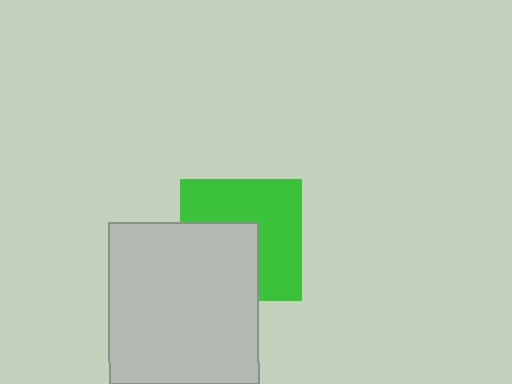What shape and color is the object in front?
The object in front is a light gray rectangle.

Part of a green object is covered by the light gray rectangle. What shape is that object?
It is a square.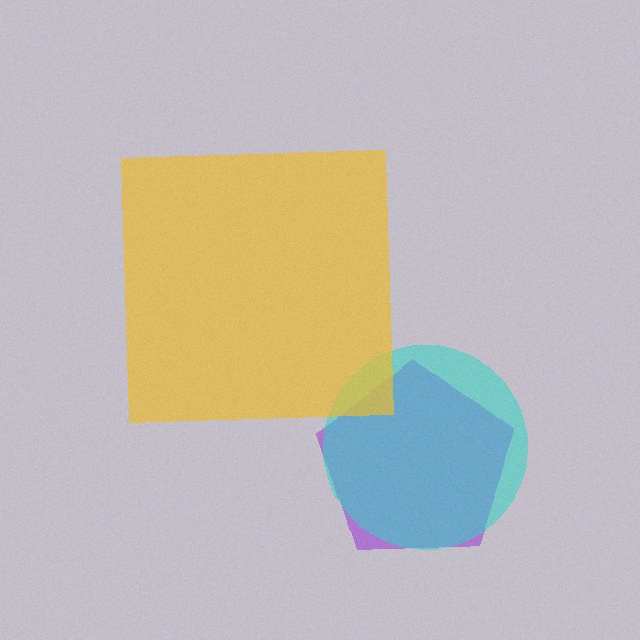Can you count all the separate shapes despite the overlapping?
Yes, there are 3 separate shapes.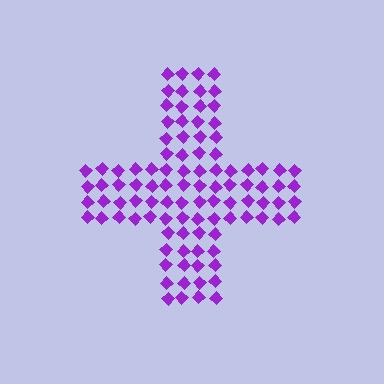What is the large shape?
The large shape is a cross.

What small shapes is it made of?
It is made of small diamonds.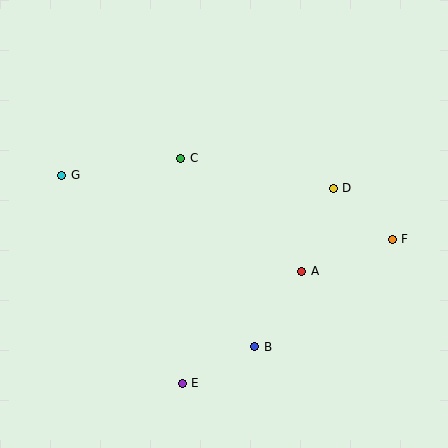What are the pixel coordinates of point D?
Point D is at (333, 188).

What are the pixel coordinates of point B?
Point B is at (255, 347).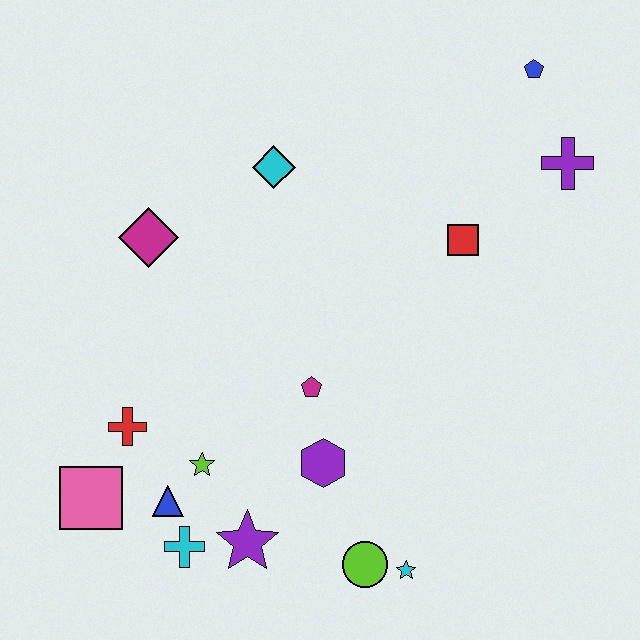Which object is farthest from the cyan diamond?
The cyan star is farthest from the cyan diamond.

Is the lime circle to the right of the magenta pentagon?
Yes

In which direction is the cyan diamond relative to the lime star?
The cyan diamond is above the lime star.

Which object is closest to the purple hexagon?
The magenta pentagon is closest to the purple hexagon.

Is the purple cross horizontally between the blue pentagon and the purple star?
No